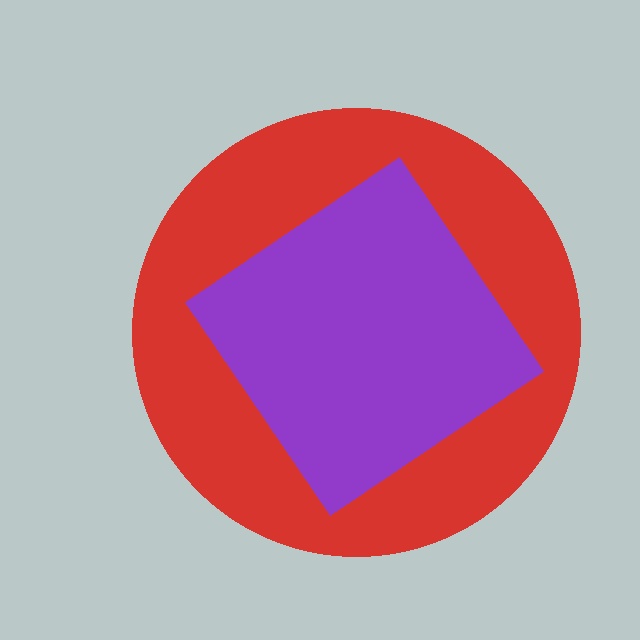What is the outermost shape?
The red circle.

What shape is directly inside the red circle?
The purple diamond.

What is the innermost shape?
The purple diamond.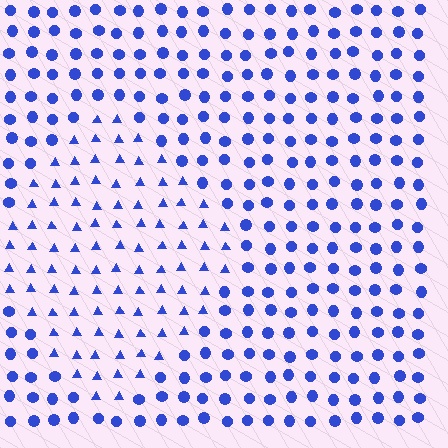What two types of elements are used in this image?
The image uses triangles inside the diamond region and circles outside it.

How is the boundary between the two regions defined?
The boundary is defined by a change in element shape: triangles inside vs. circles outside. All elements share the same color and spacing.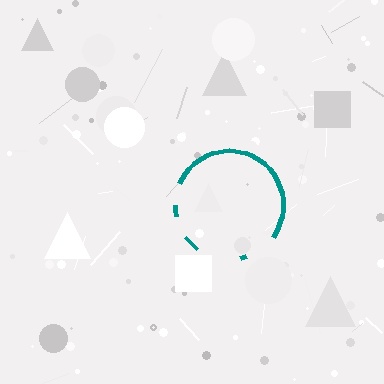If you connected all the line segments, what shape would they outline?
They would outline a circle.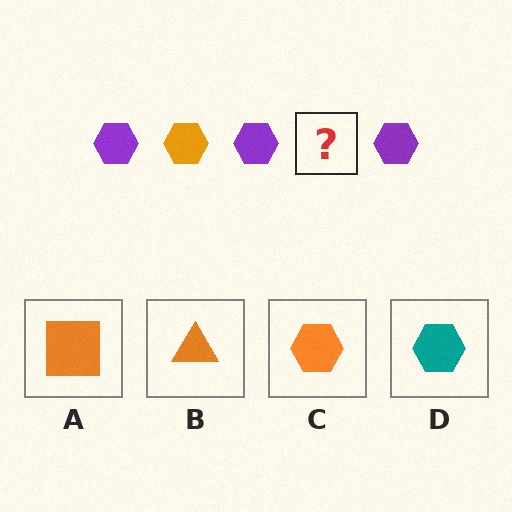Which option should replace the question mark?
Option C.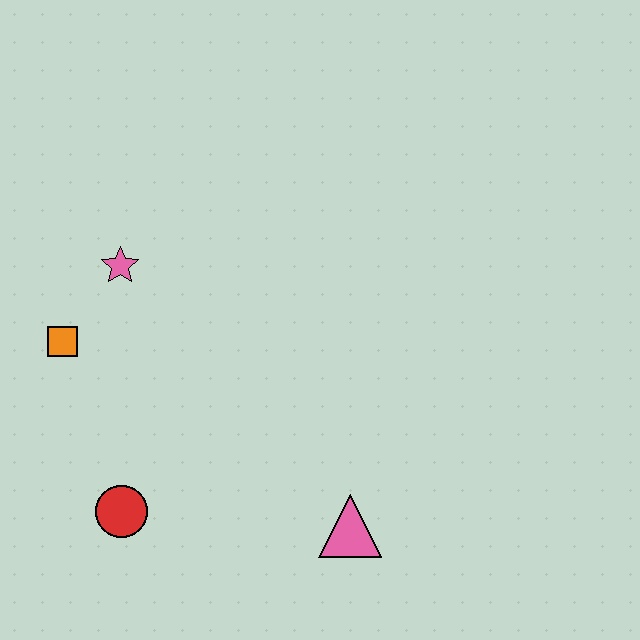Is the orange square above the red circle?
Yes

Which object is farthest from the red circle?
The pink star is farthest from the red circle.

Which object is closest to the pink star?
The orange square is closest to the pink star.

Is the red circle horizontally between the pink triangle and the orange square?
Yes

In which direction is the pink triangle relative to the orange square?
The pink triangle is to the right of the orange square.